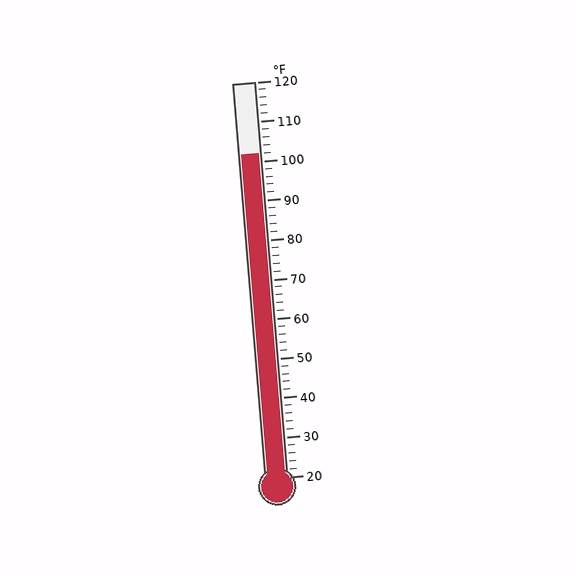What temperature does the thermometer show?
The thermometer shows approximately 102°F.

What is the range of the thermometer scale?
The thermometer scale ranges from 20°F to 120°F.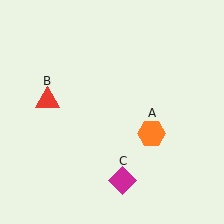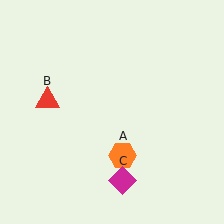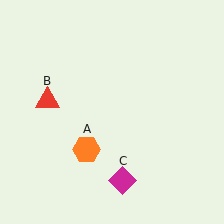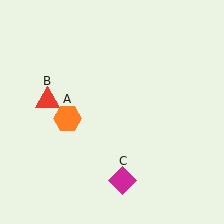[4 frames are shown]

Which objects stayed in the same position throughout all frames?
Red triangle (object B) and magenta diamond (object C) remained stationary.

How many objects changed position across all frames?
1 object changed position: orange hexagon (object A).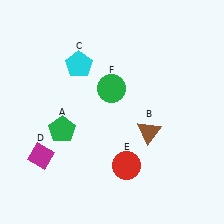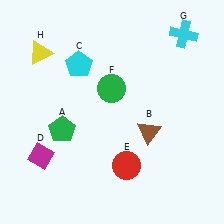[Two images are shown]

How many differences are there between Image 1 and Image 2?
There are 2 differences between the two images.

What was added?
A cyan cross (G), a yellow triangle (H) were added in Image 2.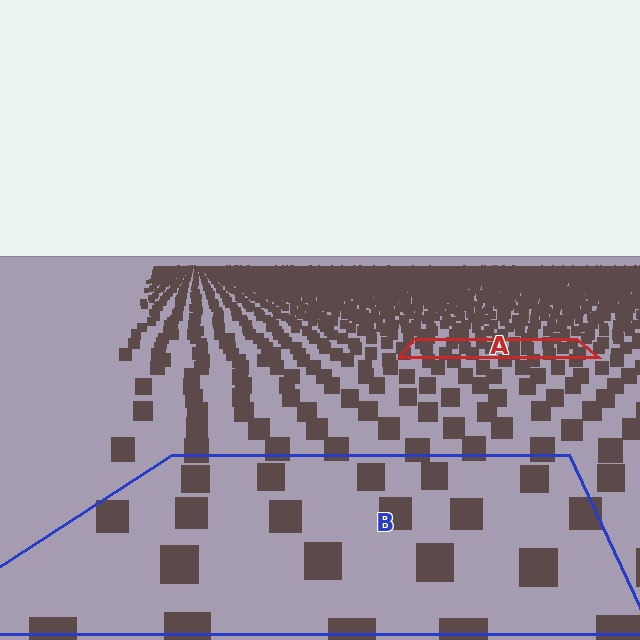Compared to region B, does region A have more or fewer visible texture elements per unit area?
Region A has more texture elements per unit area — they are packed more densely because it is farther away.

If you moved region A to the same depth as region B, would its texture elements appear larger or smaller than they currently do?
They would appear larger. At a closer depth, the same texture elements are projected at a bigger on-screen size.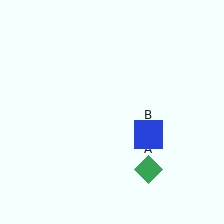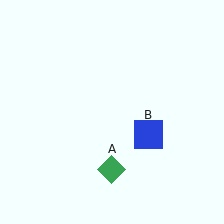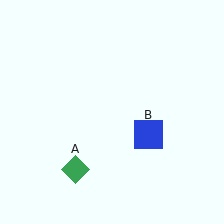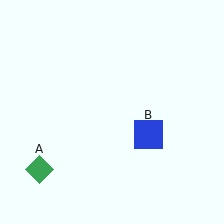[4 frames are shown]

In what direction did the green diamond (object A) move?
The green diamond (object A) moved left.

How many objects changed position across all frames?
1 object changed position: green diamond (object A).